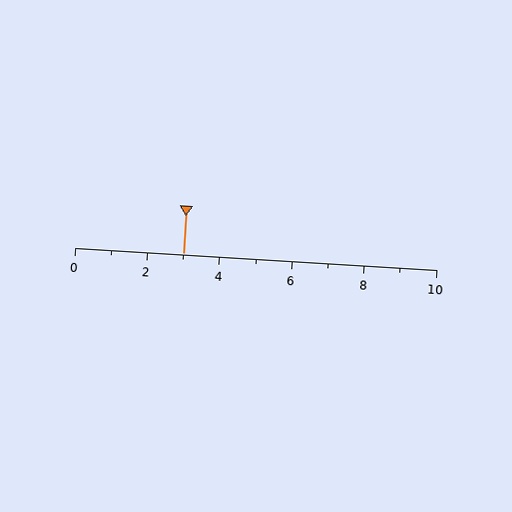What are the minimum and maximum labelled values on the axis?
The axis runs from 0 to 10.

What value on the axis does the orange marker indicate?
The marker indicates approximately 3.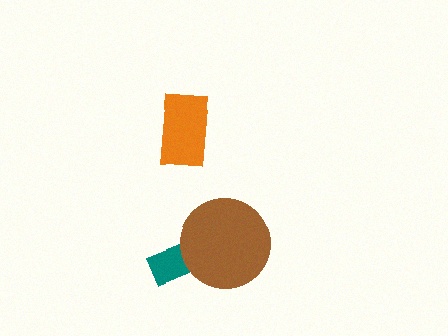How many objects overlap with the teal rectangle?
1 object overlaps with the teal rectangle.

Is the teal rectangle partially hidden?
Yes, it is partially covered by another shape.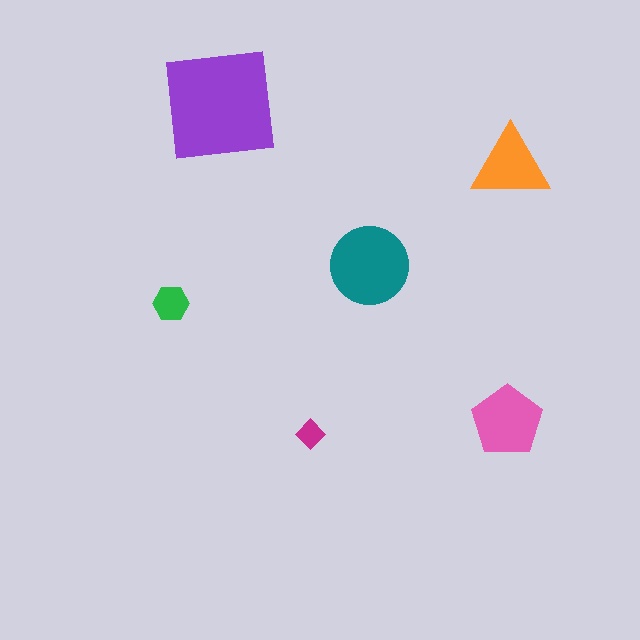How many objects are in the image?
There are 6 objects in the image.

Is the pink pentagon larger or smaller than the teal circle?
Smaller.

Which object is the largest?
The purple square.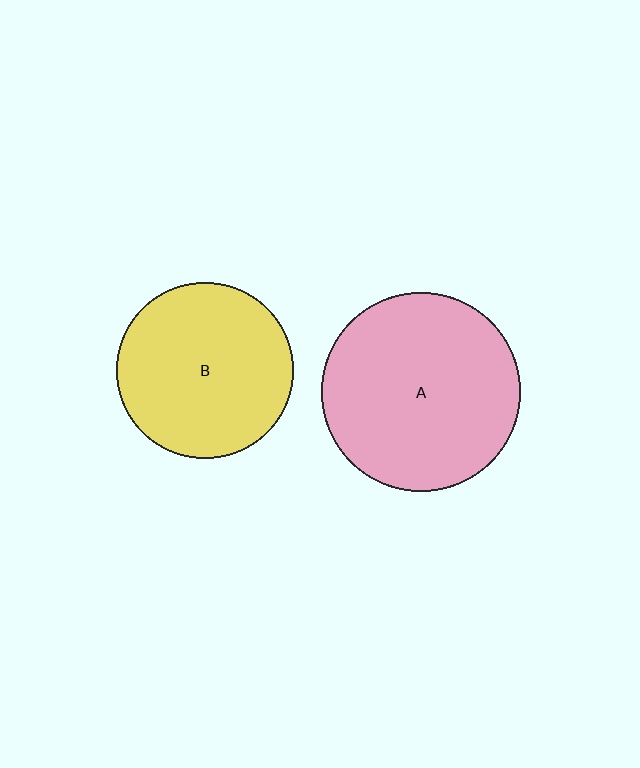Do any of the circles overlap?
No, none of the circles overlap.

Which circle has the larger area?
Circle A (pink).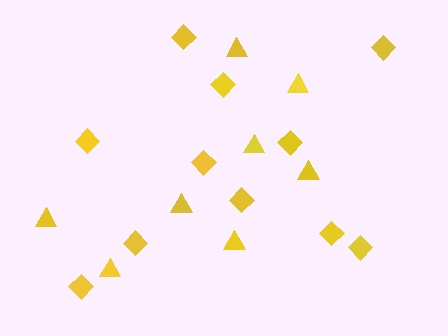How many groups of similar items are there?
There are 2 groups: one group of diamonds (11) and one group of triangles (8).